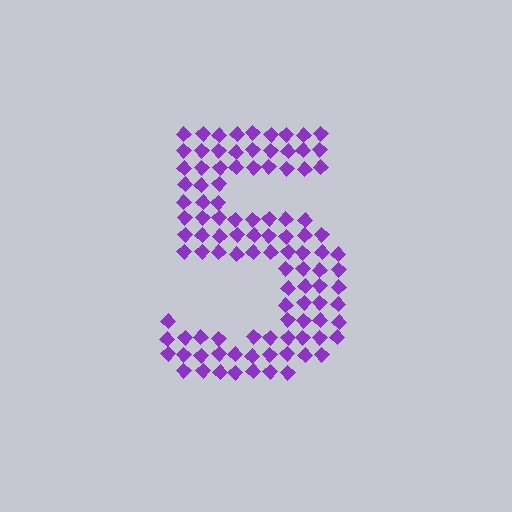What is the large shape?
The large shape is the digit 5.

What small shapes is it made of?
It is made of small diamonds.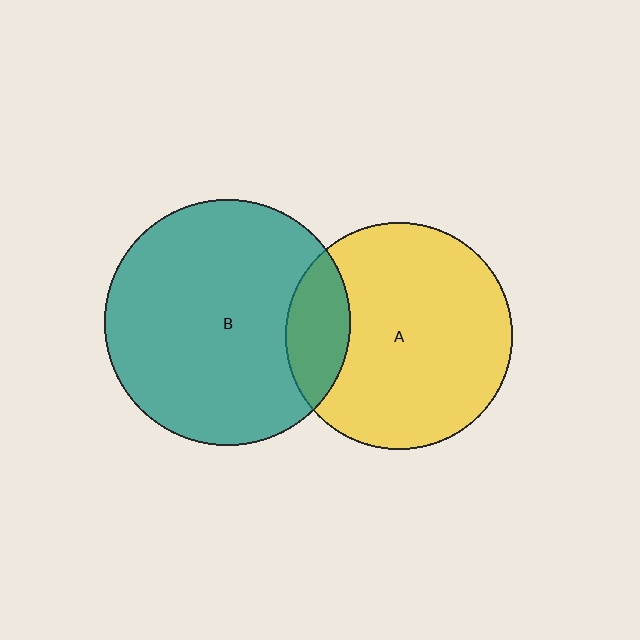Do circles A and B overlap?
Yes.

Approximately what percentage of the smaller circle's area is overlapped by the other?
Approximately 20%.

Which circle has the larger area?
Circle B (teal).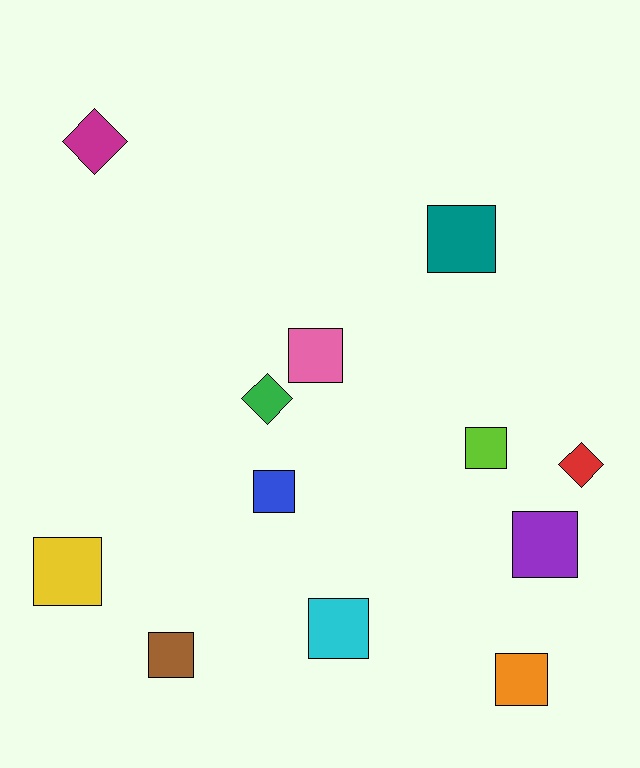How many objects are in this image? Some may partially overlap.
There are 12 objects.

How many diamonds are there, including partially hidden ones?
There are 3 diamonds.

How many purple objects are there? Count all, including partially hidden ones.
There is 1 purple object.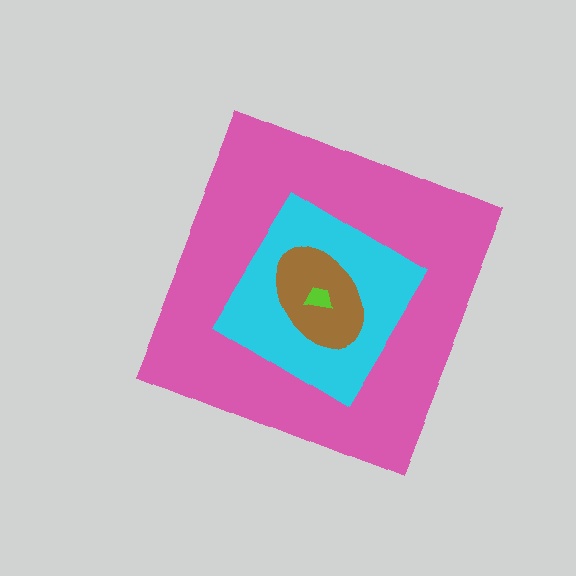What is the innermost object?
The lime trapezoid.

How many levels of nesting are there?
4.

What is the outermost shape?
The pink diamond.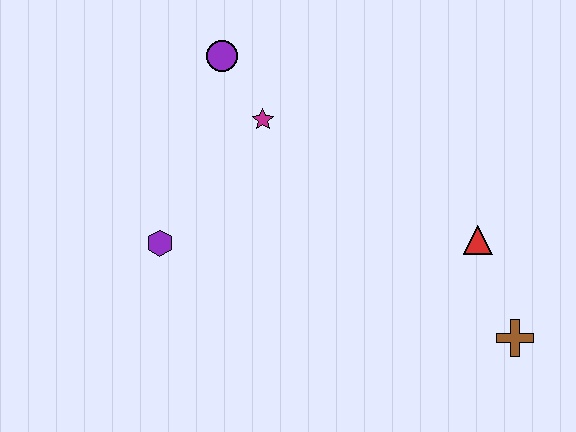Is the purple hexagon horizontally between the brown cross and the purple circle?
No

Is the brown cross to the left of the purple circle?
No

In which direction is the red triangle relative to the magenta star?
The red triangle is to the right of the magenta star.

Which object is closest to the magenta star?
The purple circle is closest to the magenta star.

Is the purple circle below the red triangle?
No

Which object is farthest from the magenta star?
The brown cross is farthest from the magenta star.